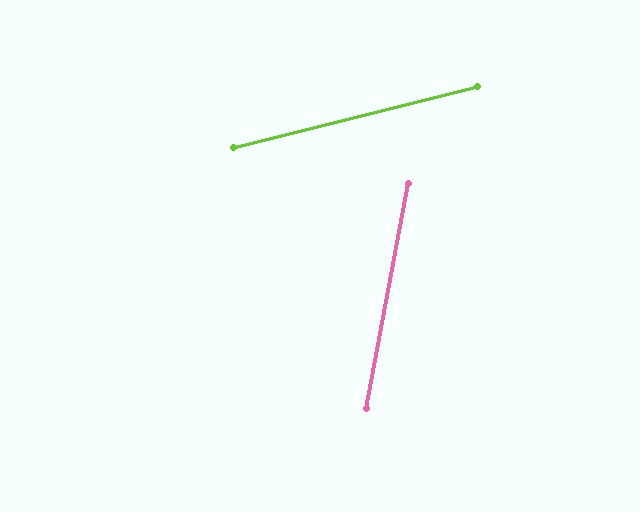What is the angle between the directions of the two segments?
Approximately 65 degrees.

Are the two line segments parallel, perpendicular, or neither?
Neither parallel nor perpendicular — they differ by about 65°.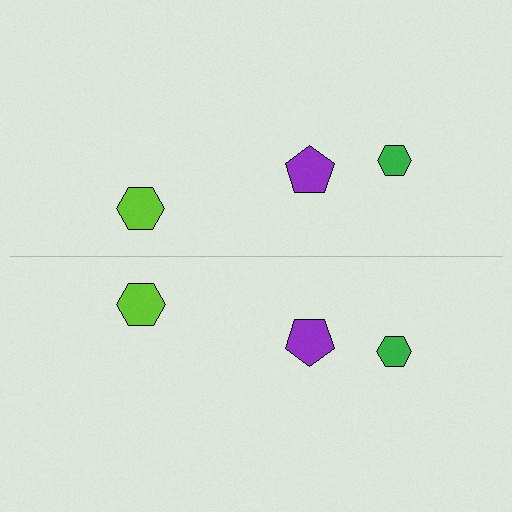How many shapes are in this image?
There are 6 shapes in this image.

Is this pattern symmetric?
Yes, this pattern has bilateral (reflection) symmetry.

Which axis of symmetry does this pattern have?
The pattern has a horizontal axis of symmetry running through the center of the image.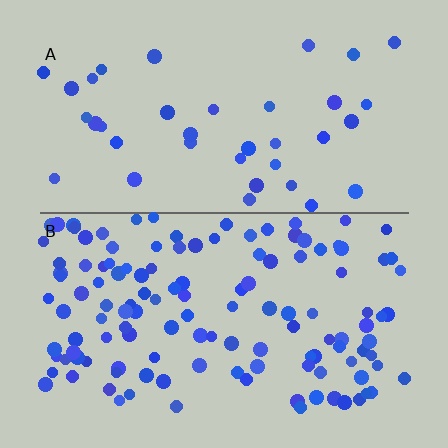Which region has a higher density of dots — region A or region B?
B (the bottom).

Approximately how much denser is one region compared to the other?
Approximately 3.4× — region B over region A.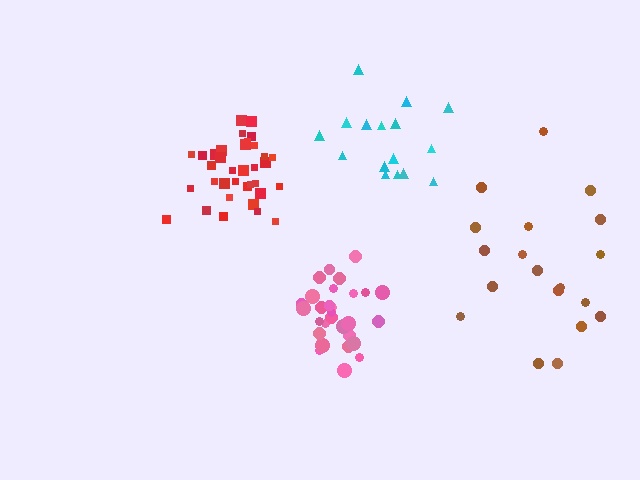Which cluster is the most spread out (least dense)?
Brown.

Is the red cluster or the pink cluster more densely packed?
Red.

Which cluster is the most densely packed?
Red.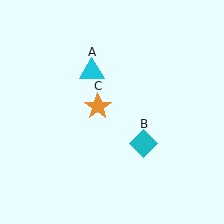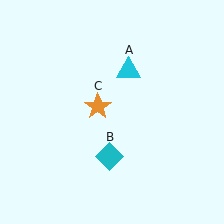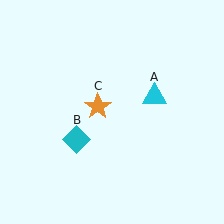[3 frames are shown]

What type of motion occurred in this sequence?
The cyan triangle (object A), cyan diamond (object B) rotated clockwise around the center of the scene.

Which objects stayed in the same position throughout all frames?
Orange star (object C) remained stationary.